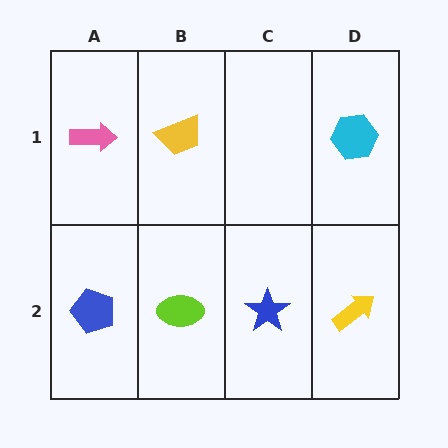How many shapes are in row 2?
4 shapes.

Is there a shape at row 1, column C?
No, that cell is empty.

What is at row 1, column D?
A cyan hexagon.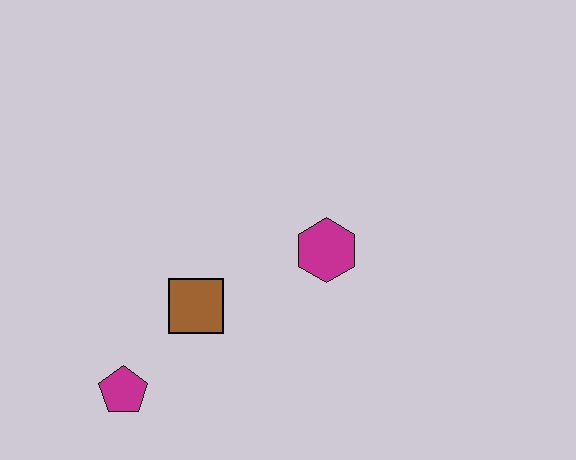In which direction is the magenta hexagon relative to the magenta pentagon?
The magenta hexagon is to the right of the magenta pentagon.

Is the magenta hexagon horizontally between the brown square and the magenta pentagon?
No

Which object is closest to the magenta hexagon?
The brown square is closest to the magenta hexagon.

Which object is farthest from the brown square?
The magenta hexagon is farthest from the brown square.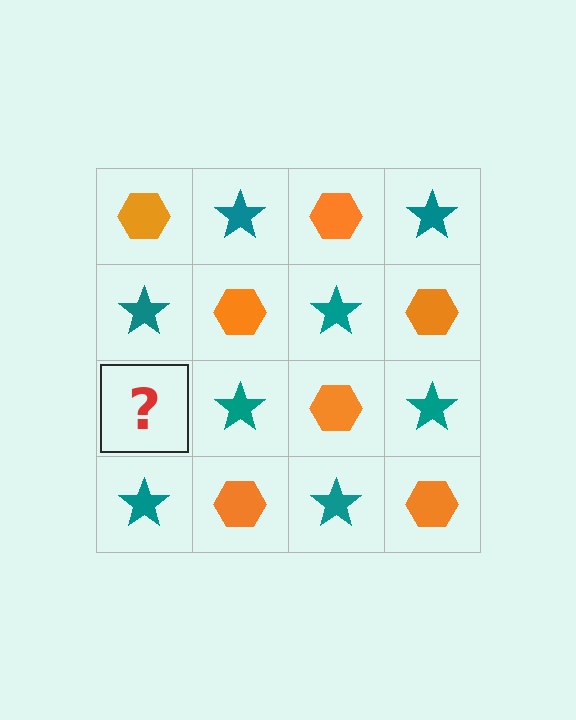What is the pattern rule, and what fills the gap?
The rule is that it alternates orange hexagon and teal star in a checkerboard pattern. The gap should be filled with an orange hexagon.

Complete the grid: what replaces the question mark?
The question mark should be replaced with an orange hexagon.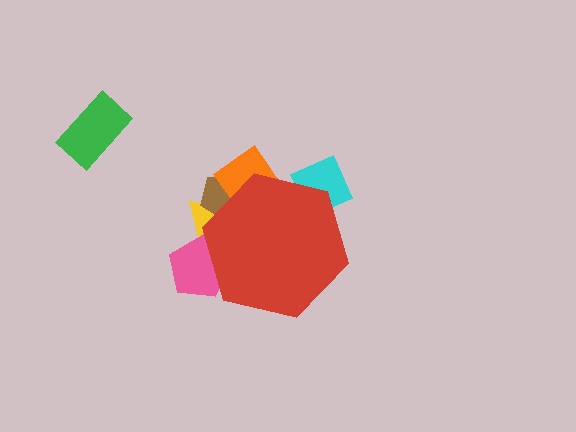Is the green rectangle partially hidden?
No, the green rectangle is fully visible.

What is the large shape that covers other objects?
A red hexagon.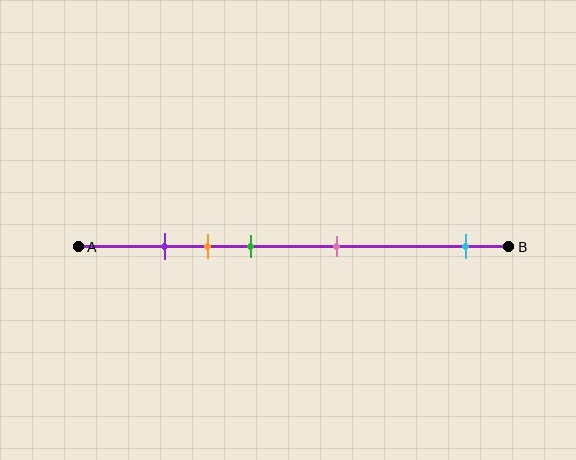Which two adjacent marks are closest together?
The purple and orange marks are the closest adjacent pair.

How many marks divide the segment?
There are 5 marks dividing the segment.